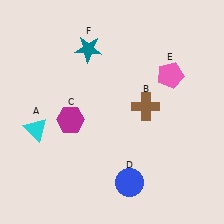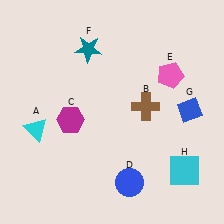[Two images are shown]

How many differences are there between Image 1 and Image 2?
There are 2 differences between the two images.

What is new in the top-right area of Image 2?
A blue diamond (G) was added in the top-right area of Image 2.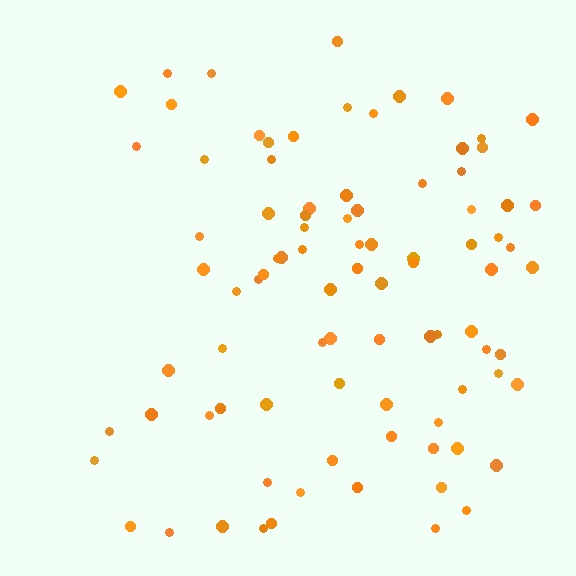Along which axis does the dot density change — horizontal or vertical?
Horizontal.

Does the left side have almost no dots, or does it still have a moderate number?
Still a moderate number, just noticeably fewer than the right.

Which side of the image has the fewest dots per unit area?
The left.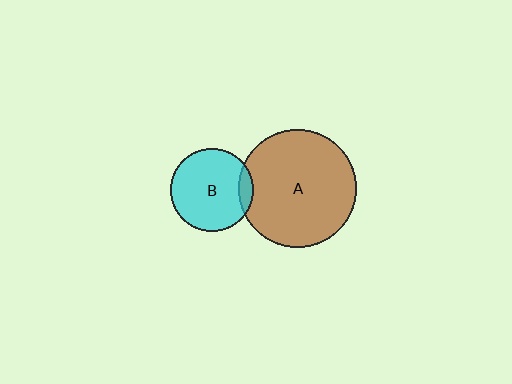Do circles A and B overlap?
Yes.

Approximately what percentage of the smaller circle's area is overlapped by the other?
Approximately 10%.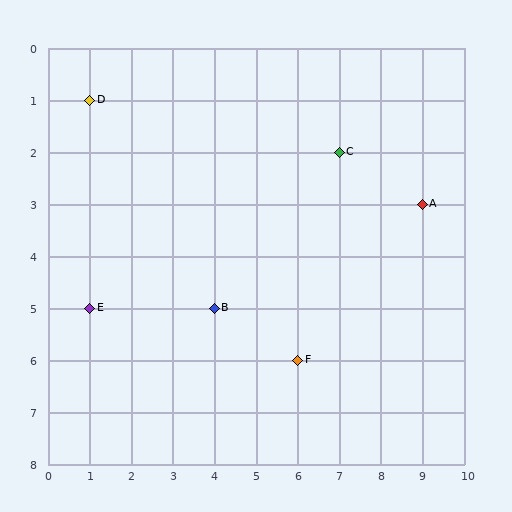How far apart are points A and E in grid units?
Points A and E are 8 columns and 2 rows apart (about 8.2 grid units diagonally).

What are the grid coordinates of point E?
Point E is at grid coordinates (1, 5).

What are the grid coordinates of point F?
Point F is at grid coordinates (6, 6).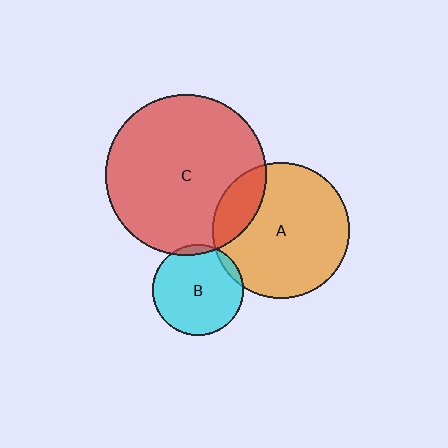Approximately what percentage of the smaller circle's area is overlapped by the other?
Approximately 5%.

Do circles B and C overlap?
Yes.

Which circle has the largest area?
Circle C (red).